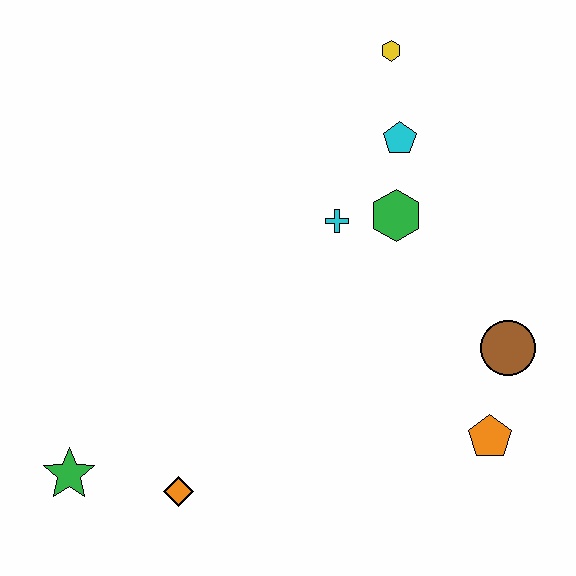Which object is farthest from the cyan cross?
The green star is farthest from the cyan cross.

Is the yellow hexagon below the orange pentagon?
No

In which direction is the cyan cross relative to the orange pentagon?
The cyan cross is above the orange pentagon.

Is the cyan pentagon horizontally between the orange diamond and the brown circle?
Yes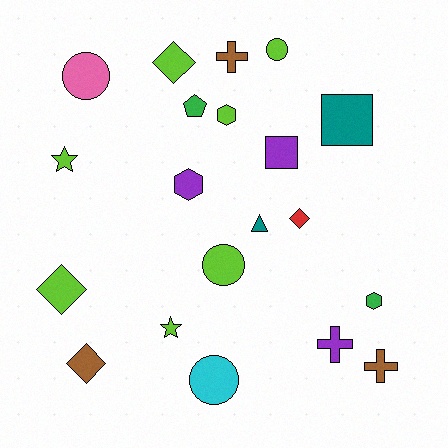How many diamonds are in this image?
There are 4 diamonds.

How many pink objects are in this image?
There is 1 pink object.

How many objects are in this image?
There are 20 objects.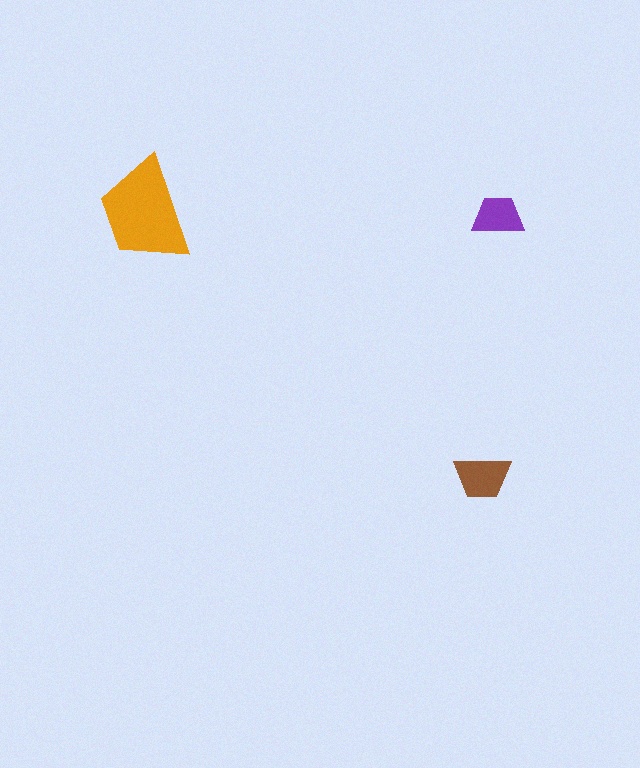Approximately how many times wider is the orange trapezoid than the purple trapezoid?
About 2 times wider.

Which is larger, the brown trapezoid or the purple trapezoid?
The brown one.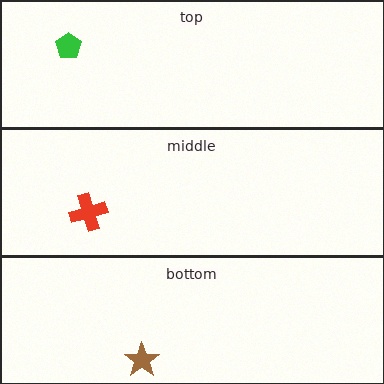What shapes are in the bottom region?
The brown star.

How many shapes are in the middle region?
1.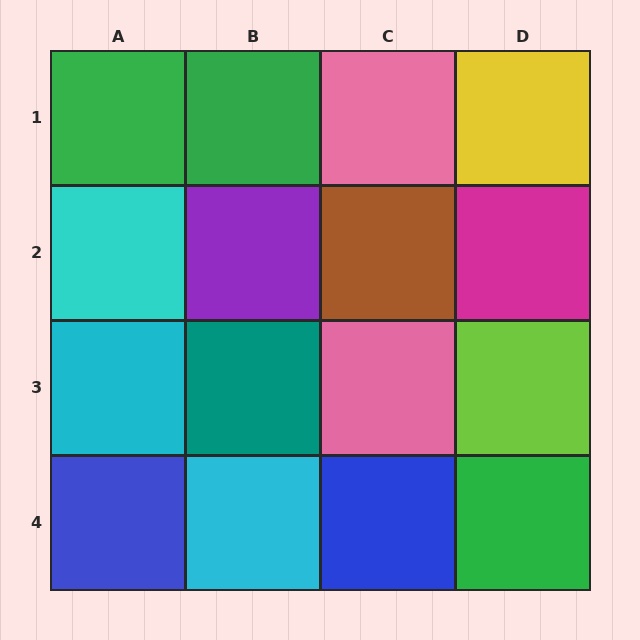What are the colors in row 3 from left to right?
Cyan, teal, pink, lime.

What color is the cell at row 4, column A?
Blue.